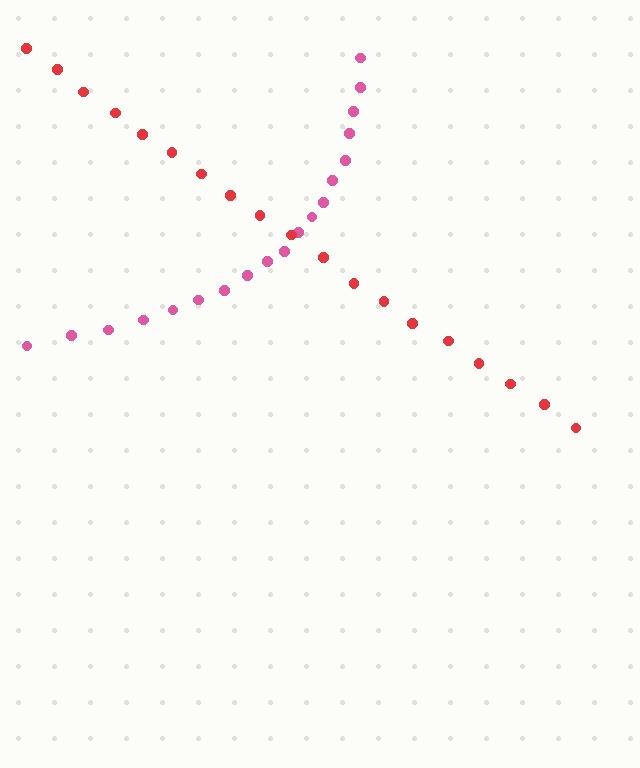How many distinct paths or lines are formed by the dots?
There are 2 distinct paths.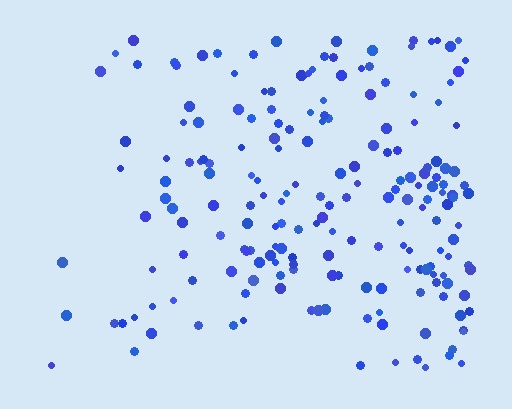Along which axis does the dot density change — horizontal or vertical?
Horizontal.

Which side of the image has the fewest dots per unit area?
The left.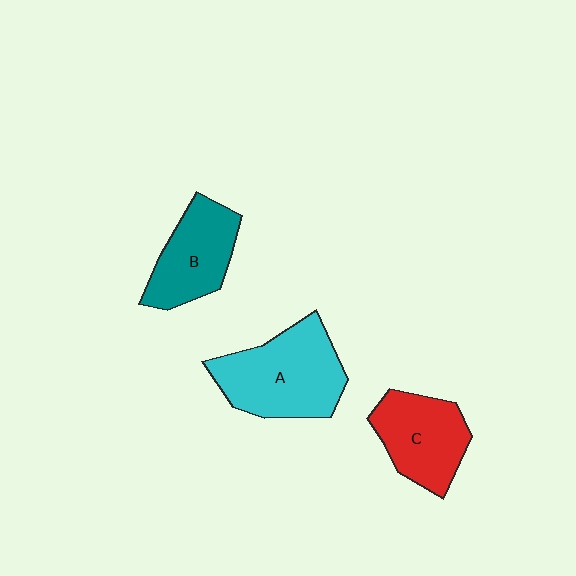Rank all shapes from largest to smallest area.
From largest to smallest: A (cyan), C (red), B (teal).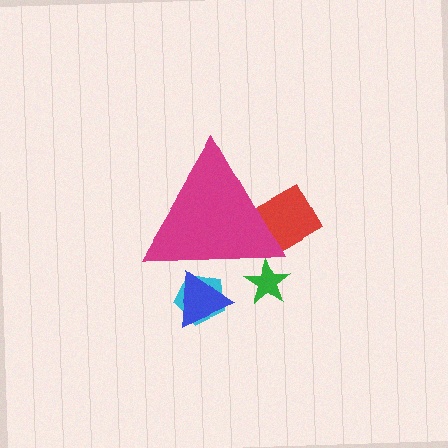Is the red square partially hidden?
Yes, the red square is partially hidden behind the magenta triangle.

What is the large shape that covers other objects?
A magenta triangle.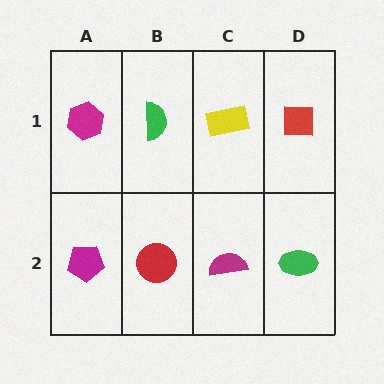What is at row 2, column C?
A magenta semicircle.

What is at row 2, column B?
A red circle.